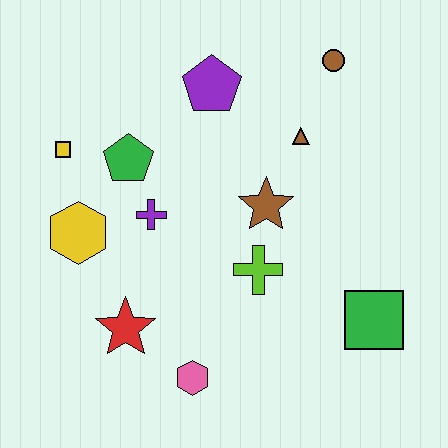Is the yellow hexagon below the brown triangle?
Yes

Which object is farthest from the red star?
The brown circle is farthest from the red star.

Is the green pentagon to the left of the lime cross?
Yes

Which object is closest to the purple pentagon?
The brown triangle is closest to the purple pentagon.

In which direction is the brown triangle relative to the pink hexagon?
The brown triangle is above the pink hexagon.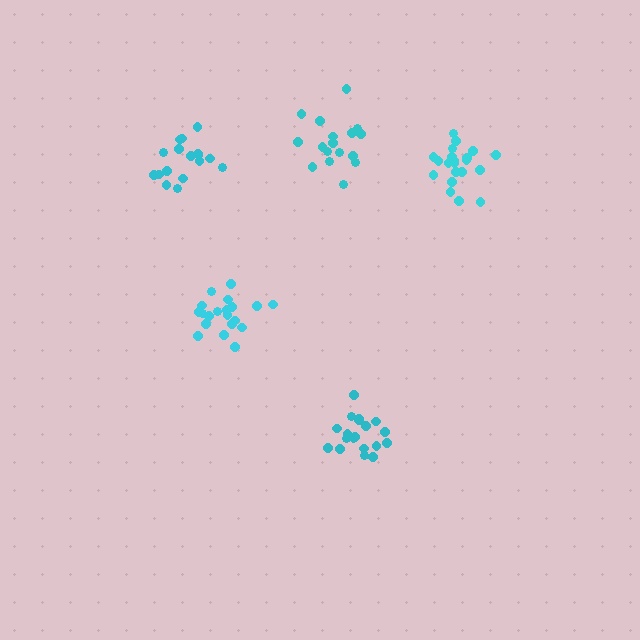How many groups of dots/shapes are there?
There are 5 groups.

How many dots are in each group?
Group 1: 17 dots, Group 2: 21 dots, Group 3: 19 dots, Group 4: 20 dots, Group 5: 17 dots (94 total).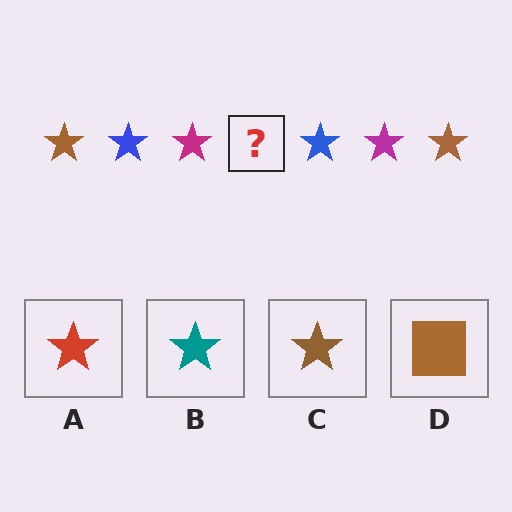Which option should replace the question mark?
Option C.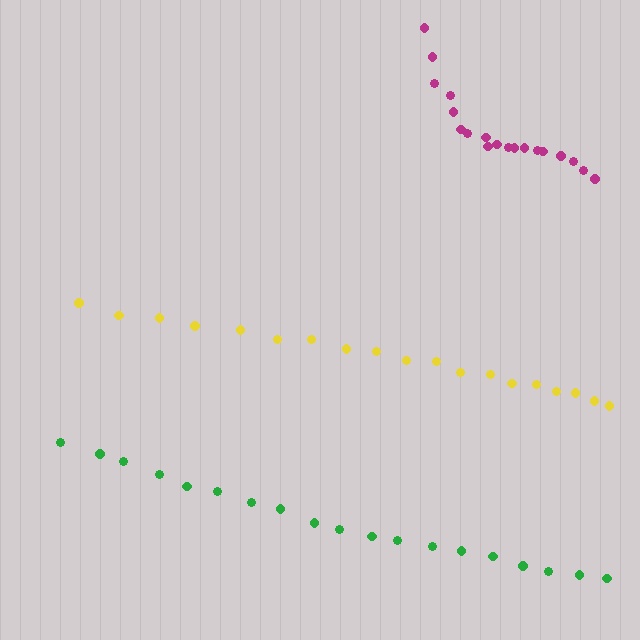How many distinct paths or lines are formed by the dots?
There are 3 distinct paths.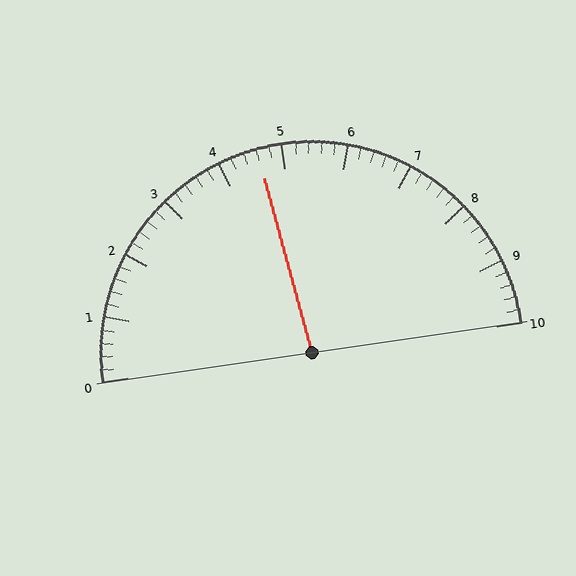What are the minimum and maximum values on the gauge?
The gauge ranges from 0 to 10.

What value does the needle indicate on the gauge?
The needle indicates approximately 4.6.